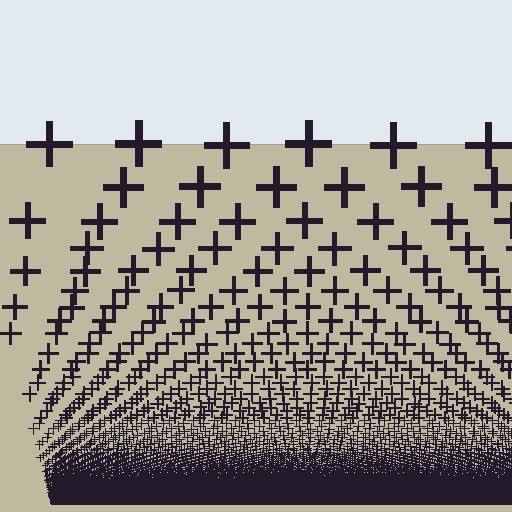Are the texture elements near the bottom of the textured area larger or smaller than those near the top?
Smaller. The gradient is inverted — elements near the bottom are smaller and denser.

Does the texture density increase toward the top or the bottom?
Density increases toward the bottom.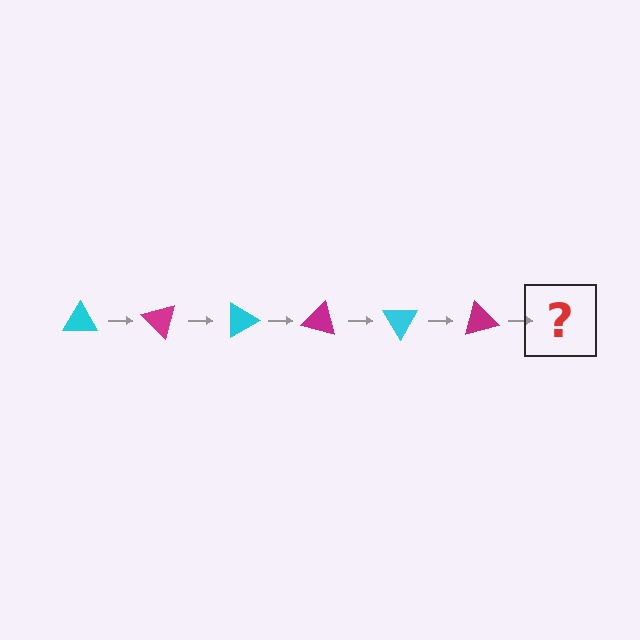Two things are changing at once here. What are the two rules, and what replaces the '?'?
The two rules are that it rotates 45 degrees each step and the color cycles through cyan and magenta. The '?' should be a cyan triangle, rotated 270 degrees from the start.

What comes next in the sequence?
The next element should be a cyan triangle, rotated 270 degrees from the start.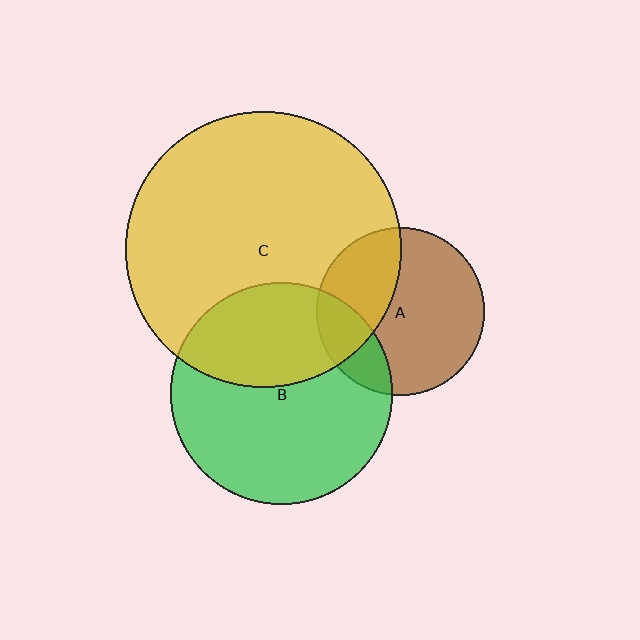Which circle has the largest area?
Circle C (yellow).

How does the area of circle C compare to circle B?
Approximately 1.5 times.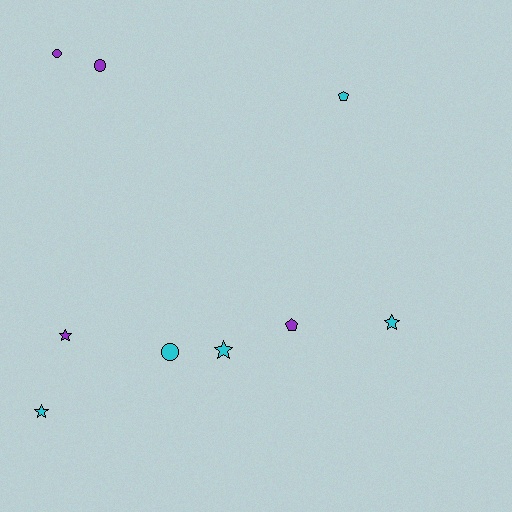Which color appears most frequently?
Cyan, with 5 objects.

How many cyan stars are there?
There are 3 cyan stars.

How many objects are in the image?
There are 9 objects.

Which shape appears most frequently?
Star, with 4 objects.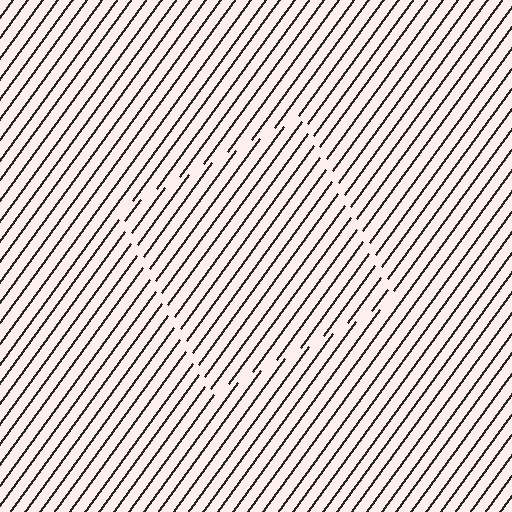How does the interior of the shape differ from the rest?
The interior of the shape contains the same grating, shifted by half a period — the contour is defined by the phase discontinuity where line-ends from the inner and outer gratings abut.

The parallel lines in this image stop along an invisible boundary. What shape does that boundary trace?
An illusory square. The interior of the shape contains the same grating, shifted by half a period — the contour is defined by the phase discontinuity where line-ends from the inner and outer gratings abut.